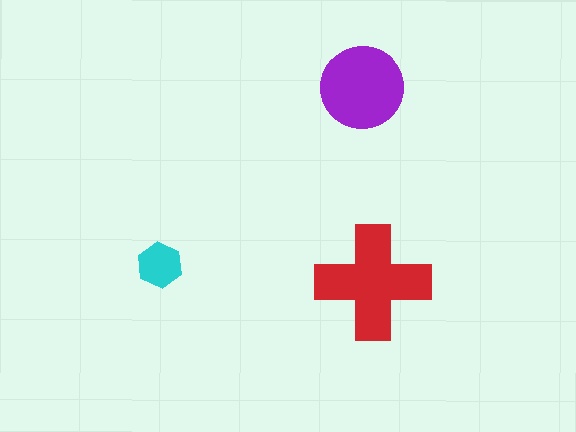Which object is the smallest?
The cyan hexagon.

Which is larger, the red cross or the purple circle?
The red cross.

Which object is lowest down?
The red cross is bottommost.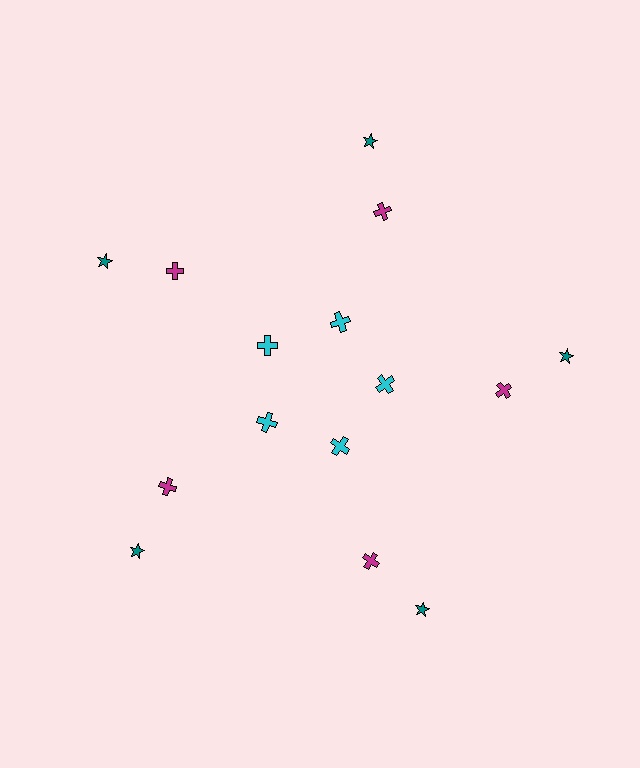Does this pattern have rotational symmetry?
Yes, this pattern has 5-fold rotational symmetry. It looks the same after rotating 72 degrees around the center.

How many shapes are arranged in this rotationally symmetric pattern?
There are 15 shapes, arranged in 5 groups of 3.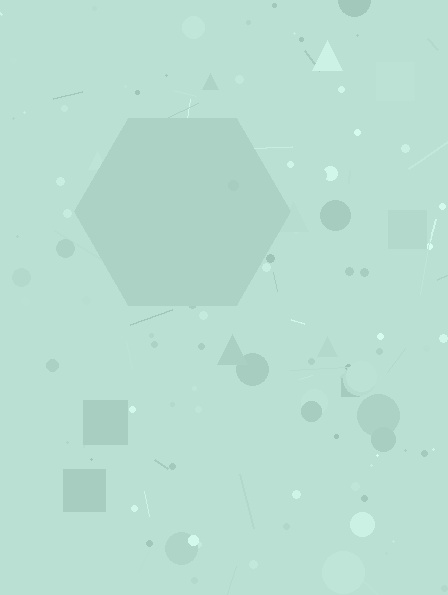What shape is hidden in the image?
A hexagon is hidden in the image.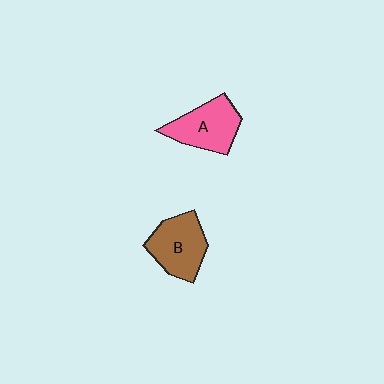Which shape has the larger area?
Shape B (brown).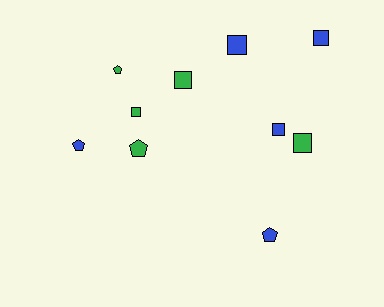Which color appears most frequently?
Blue, with 5 objects.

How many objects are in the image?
There are 10 objects.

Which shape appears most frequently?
Square, with 6 objects.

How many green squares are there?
There are 3 green squares.